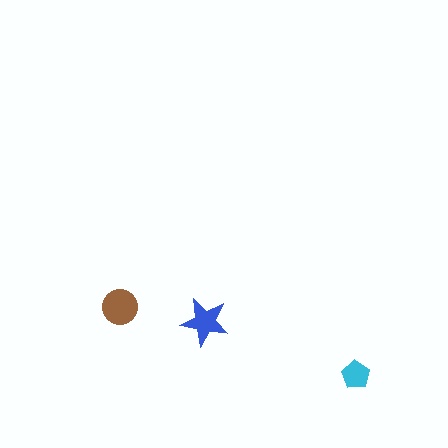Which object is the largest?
The brown circle.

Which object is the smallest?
The cyan pentagon.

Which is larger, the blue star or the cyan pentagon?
The blue star.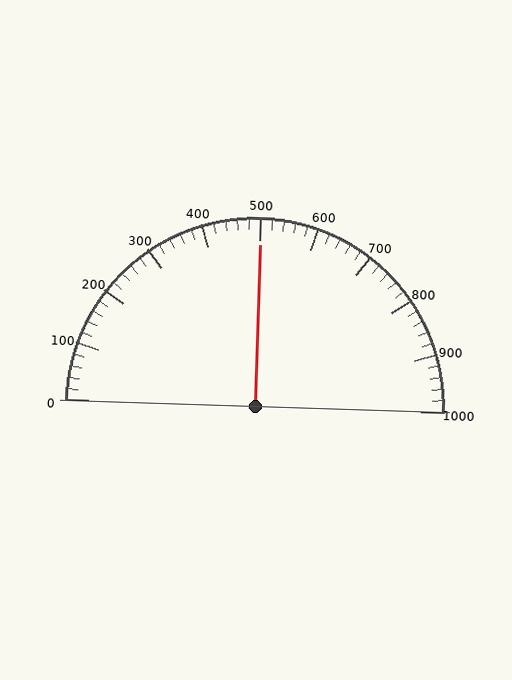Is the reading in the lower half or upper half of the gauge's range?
The reading is in the upper half of the range (0 to 1000).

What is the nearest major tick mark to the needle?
The nearest major tick mark is 500.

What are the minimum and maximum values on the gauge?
The gauge ranges from 0 to 1000.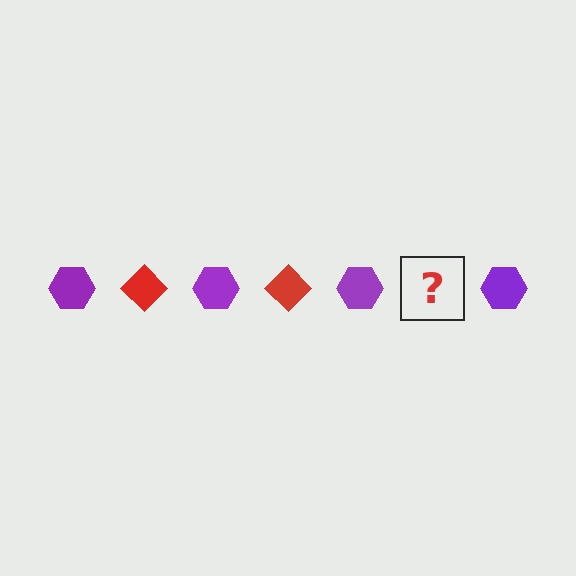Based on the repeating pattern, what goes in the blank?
The blank should be a red diamond.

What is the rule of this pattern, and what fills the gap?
The rule is that the pattern alternates between purple hexagon and red diamond. The gap should be filled with a red diamond.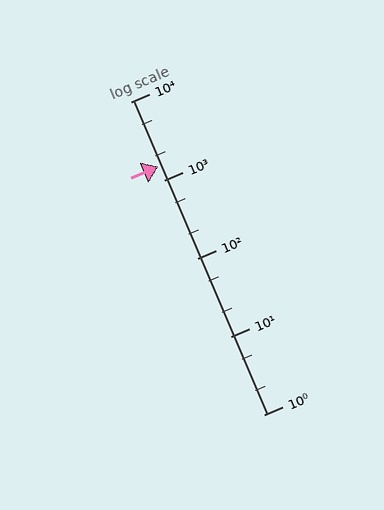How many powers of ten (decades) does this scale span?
The scale spans 4 decades, from 1 to 10000.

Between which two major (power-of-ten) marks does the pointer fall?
The pointer is between 1000 and 10000.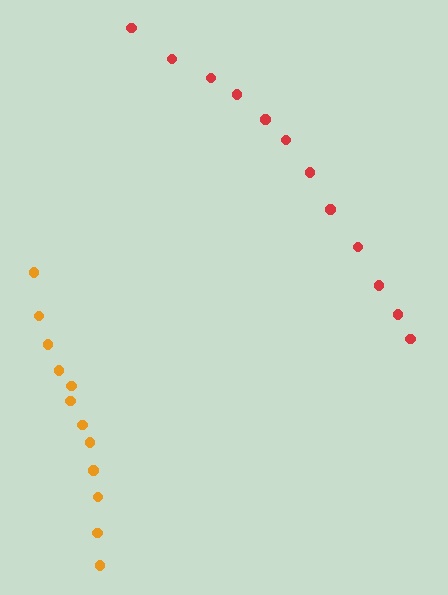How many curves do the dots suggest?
There are 2 distinct paths.